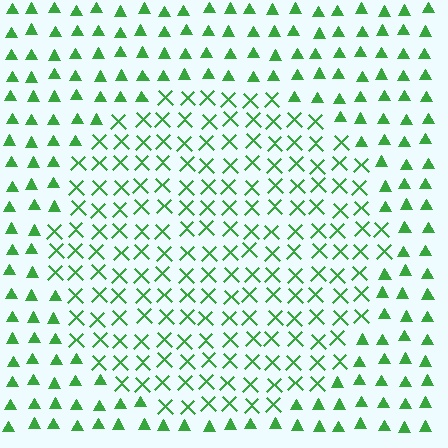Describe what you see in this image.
The image is filled with small green elements arranged in a uniform grid. A circle-shaped region contains X marks, while the surrounding area contains triangles. The boundary is defined purely by the change in element shape.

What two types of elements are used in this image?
The image uses X marks inside the circle region and triangles outside it.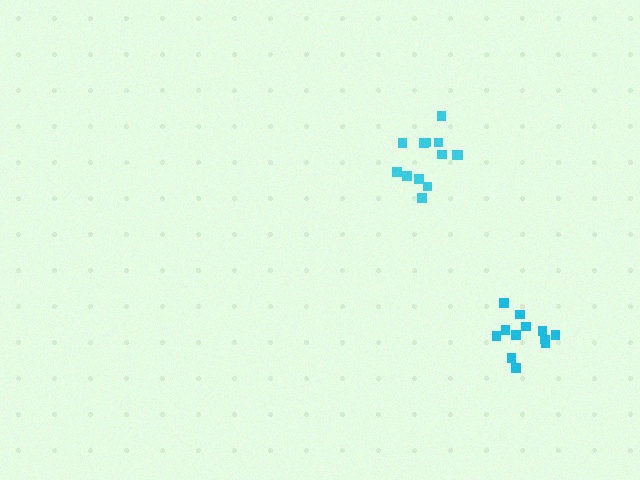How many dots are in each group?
Group 1: 12 dots, Group 2: 13 dots (25 total).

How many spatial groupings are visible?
There are 2 spatial groupings.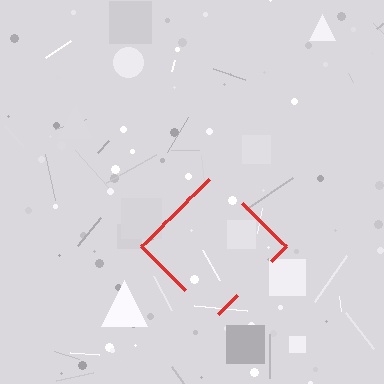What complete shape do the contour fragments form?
The contour fragments form a diamond.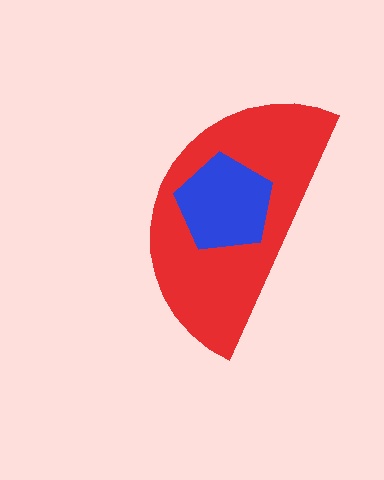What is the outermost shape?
The red semicircle.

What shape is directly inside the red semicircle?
The blue pentagon.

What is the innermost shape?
The blue pentagon.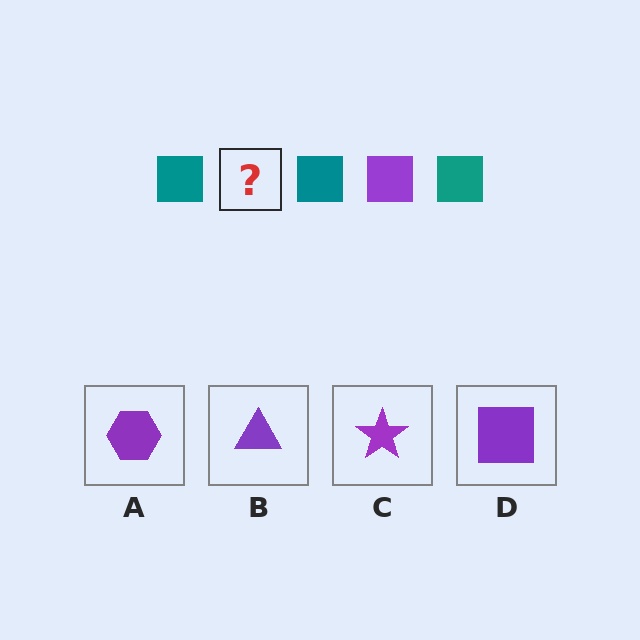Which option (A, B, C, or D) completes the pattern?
D.